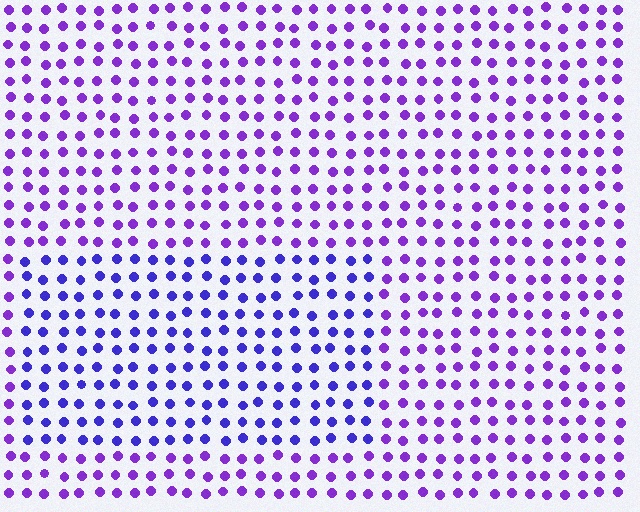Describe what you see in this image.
The image is filled with small purple elements in a uniform arrangement. A rectangle-shaped region is visible where the elements are tinted to a slightly different hue, forming a subtle color boundary.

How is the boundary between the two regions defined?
The boundary is defined purely by a slight shift in hue (about 28 degrees). Spacing, size, and orientation are identical on both sides.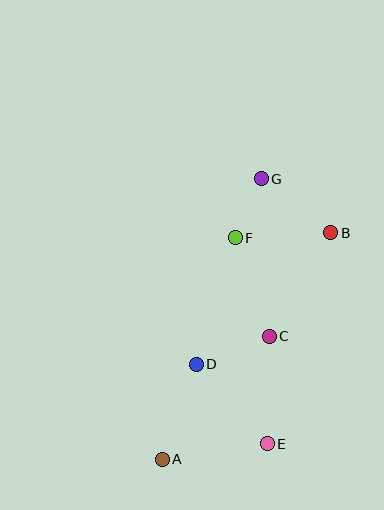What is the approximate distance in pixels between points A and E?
The distance between A and E is approximately 106 pixels.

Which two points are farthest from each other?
Points A and G are farthest from each other.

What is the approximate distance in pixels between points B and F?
The distance between B and F is approximately 96 pixels.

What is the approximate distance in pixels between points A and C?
The distance between A and C is approximately 163 pixels.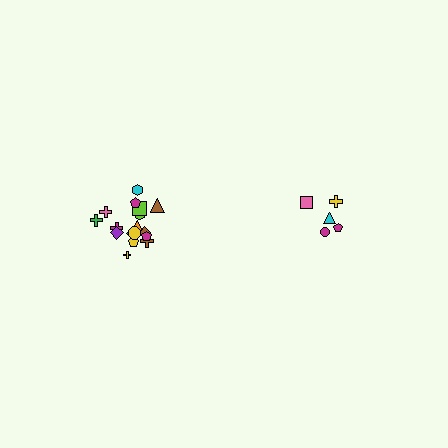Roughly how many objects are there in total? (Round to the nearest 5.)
Roughly 25 objects in total.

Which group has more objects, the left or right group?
The left group.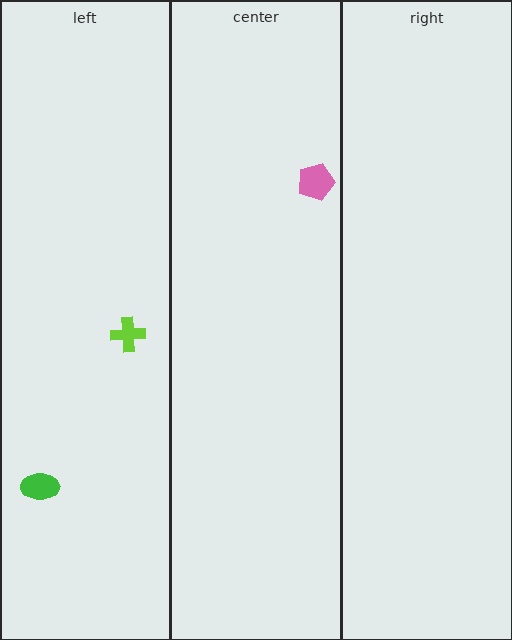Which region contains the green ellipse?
The left region.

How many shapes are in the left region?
2.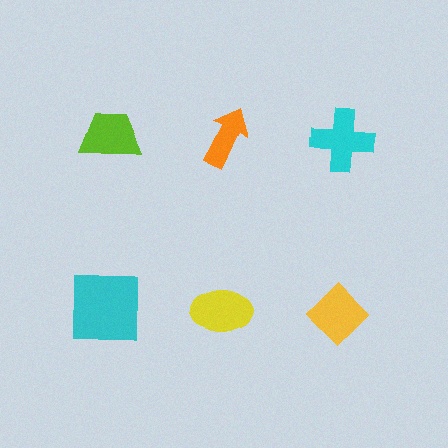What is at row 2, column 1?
A cyan square.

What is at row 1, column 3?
A cyan cross.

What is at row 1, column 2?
An orange arrow.